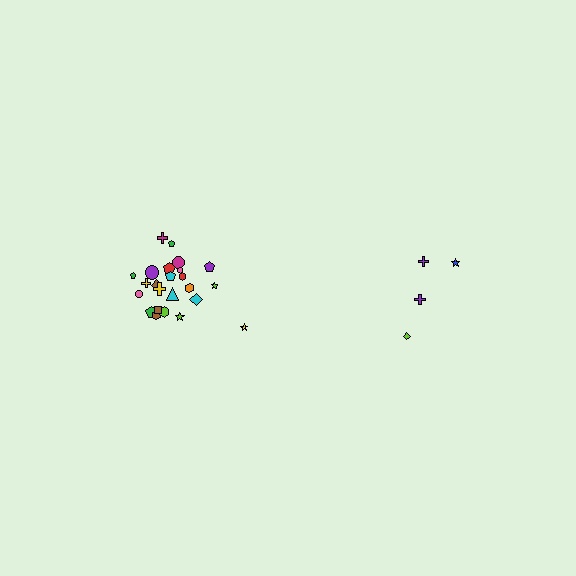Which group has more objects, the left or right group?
The left group.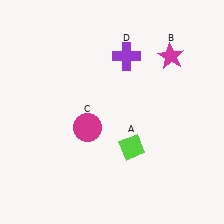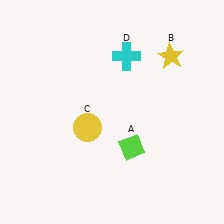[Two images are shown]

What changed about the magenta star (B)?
In Image 1, B is magenta. In Image 2, it changed to yellow.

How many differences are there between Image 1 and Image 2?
There are 3 differences between the two images.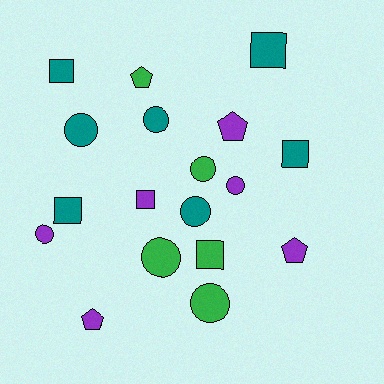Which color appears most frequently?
Teal, with 7 objects.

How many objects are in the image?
There are 18 objects.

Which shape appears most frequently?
Circle, with 8 objects.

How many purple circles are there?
There are 2 purple circles.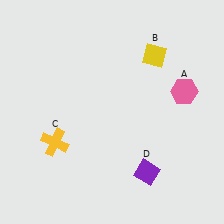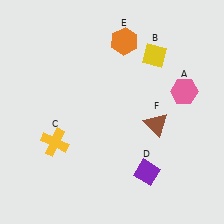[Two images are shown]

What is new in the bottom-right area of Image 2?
A brown triangle (F) was added in the bottom-right area of Image 2.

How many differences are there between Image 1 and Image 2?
There are 2 differences between the two images.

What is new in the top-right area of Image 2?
An orange hexagon (E) was added in the top-right area of Image 2.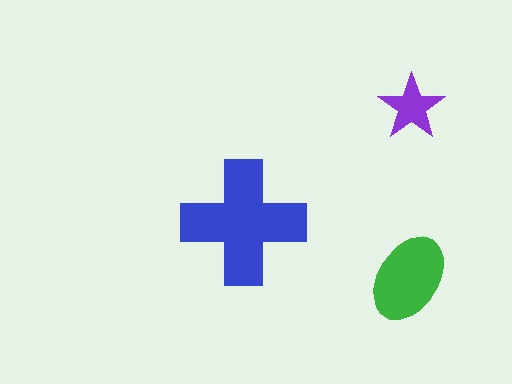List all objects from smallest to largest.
The purple star, the green ellipse, the blue cross.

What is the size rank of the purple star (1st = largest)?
3rd.